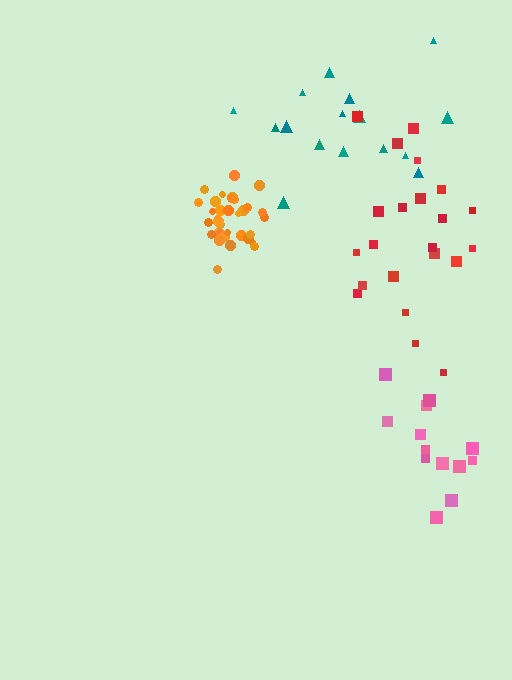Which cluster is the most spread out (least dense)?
Teal.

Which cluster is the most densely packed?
Orange.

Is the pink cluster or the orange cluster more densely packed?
Orange.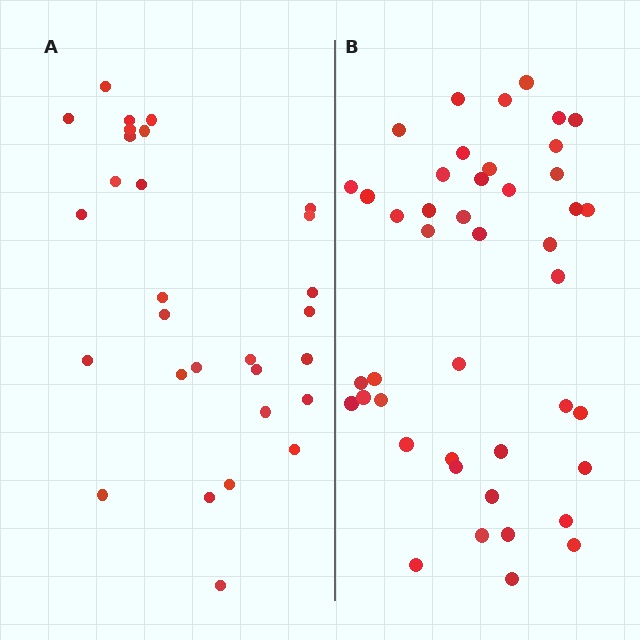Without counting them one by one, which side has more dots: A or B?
Region B (the right region) has more dots.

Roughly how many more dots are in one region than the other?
Region B has approximately 15 more dots than region A.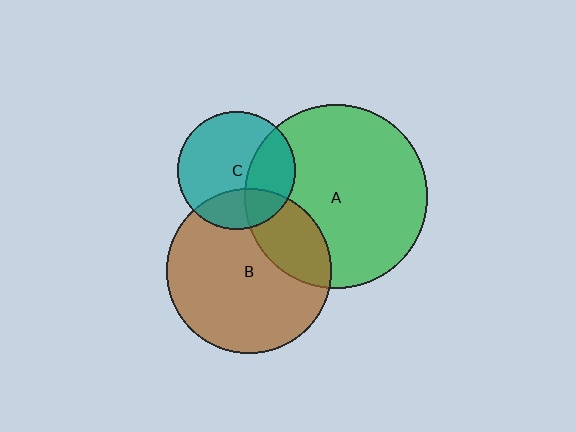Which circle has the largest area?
Circle A (green).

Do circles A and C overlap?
Yes.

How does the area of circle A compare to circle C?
Approximately 2.4 times.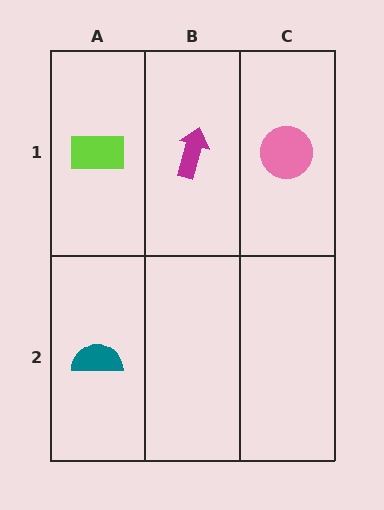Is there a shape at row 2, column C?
No, that cell is empty.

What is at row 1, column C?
A pink circle.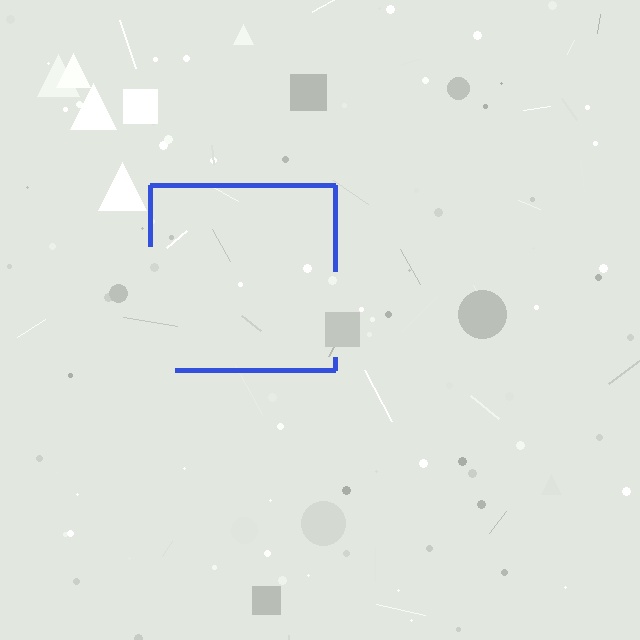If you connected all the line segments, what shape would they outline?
They would outline a square.